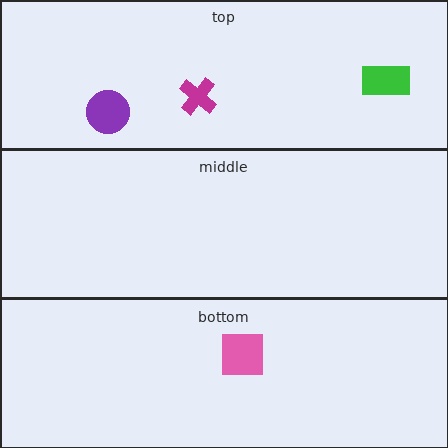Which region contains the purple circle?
The top region.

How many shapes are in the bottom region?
1.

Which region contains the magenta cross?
The top region.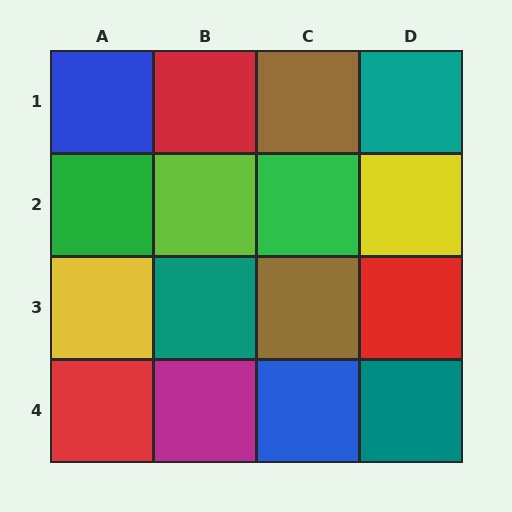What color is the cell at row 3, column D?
Red.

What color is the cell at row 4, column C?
Blue.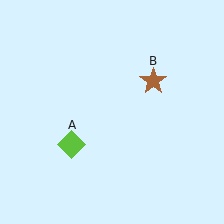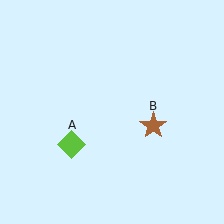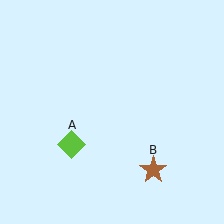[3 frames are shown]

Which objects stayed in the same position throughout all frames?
Lime diamond (object A) remained stationary.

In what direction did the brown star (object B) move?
The brown star (object B) moved down.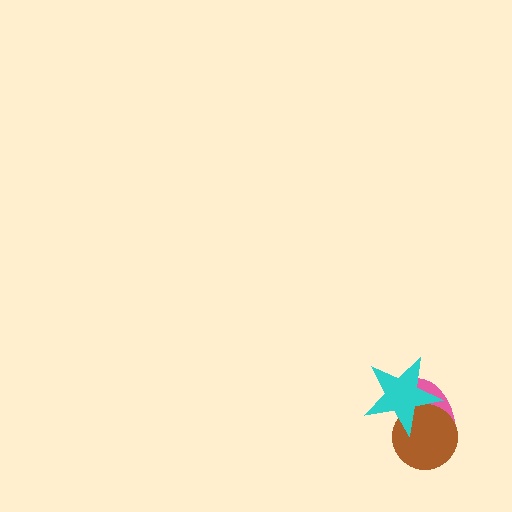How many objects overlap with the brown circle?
2 objects overlap with the brown circle.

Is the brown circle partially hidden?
Yes, it is partially covered by another shape.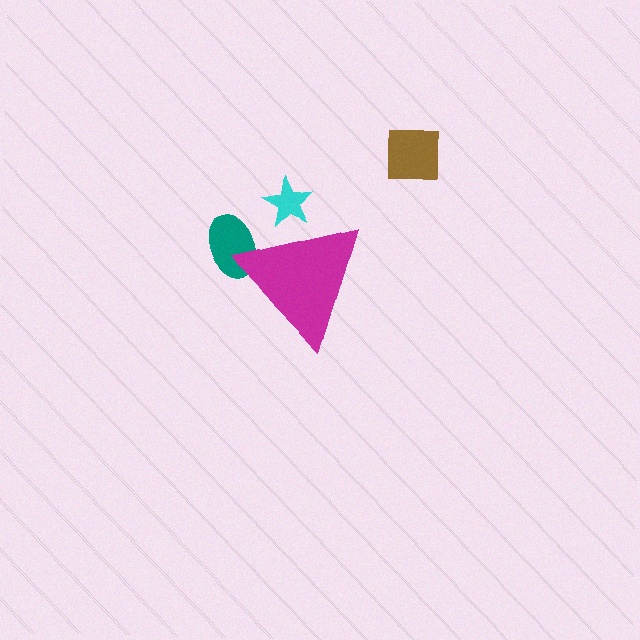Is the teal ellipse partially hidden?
Yes, the teal ellipse is partially hidden behind the magenta triangle.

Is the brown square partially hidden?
No, the brown square is fully visible.